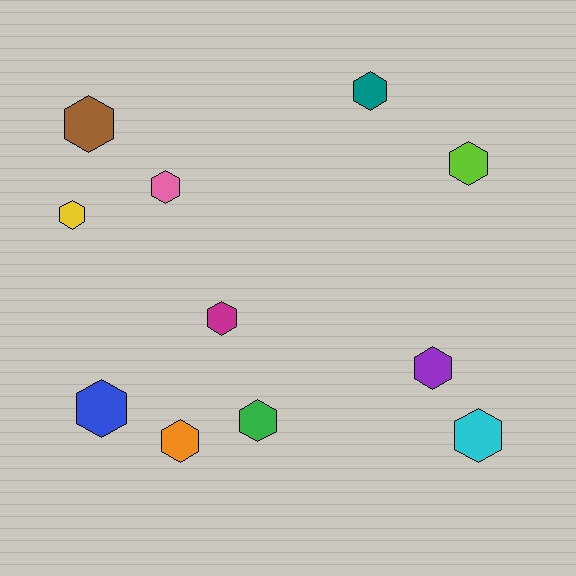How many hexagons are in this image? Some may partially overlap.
There are 11 hexagons.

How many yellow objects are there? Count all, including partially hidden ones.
There is 1 yellow object.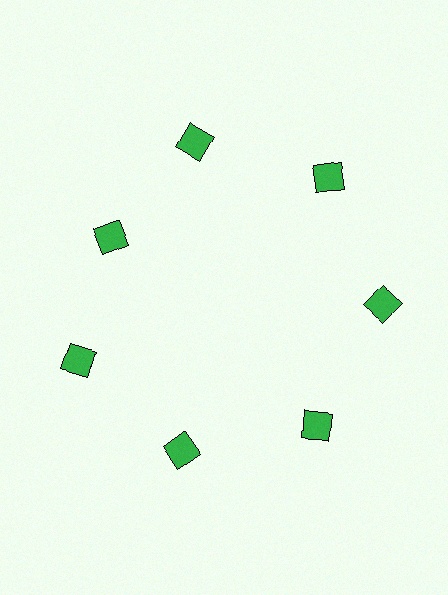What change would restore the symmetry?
The symmetry would be restored by moving it outward, back onto the ring so that all 7 squares sit at equal angles and equal distance from the center.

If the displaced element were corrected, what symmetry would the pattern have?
It would have 7-fold rotational symmetry — the pattern would map onto itself every 51 degrees.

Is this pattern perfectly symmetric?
No. The 7 green squares are arranged in a ring, but one element near the 10 o'clock position is pulled inward toward the center, breaking the 7-fold rotational symmetry.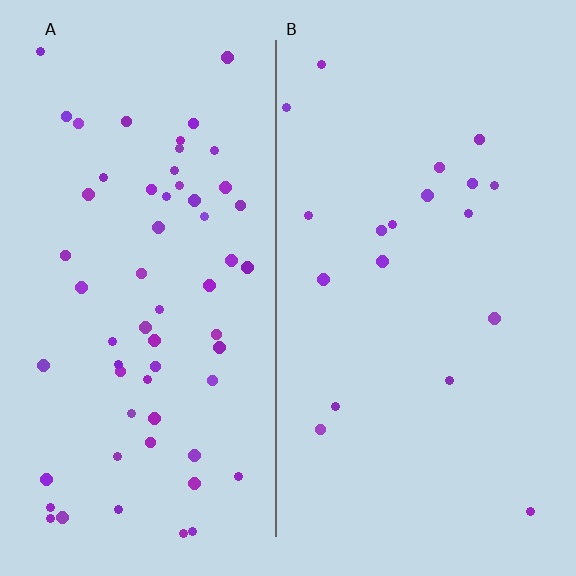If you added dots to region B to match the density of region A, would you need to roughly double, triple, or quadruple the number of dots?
Approximately triple.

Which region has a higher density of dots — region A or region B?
A (the left).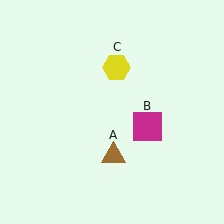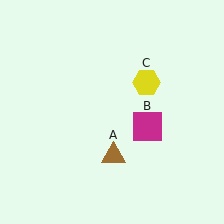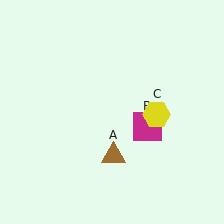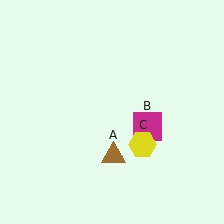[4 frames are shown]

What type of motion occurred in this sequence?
The yellow hexagon (object C) rotated clockwise around the center of the scene.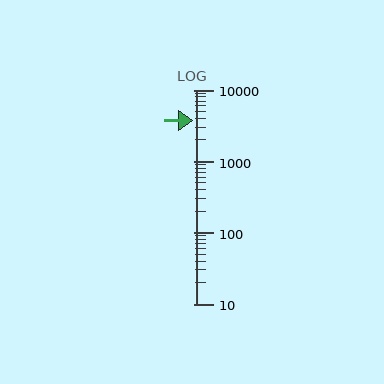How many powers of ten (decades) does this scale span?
The scale spans 3 decades, from 10 to 10000.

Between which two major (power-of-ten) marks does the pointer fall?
The pointer is between 1000 and 10000.